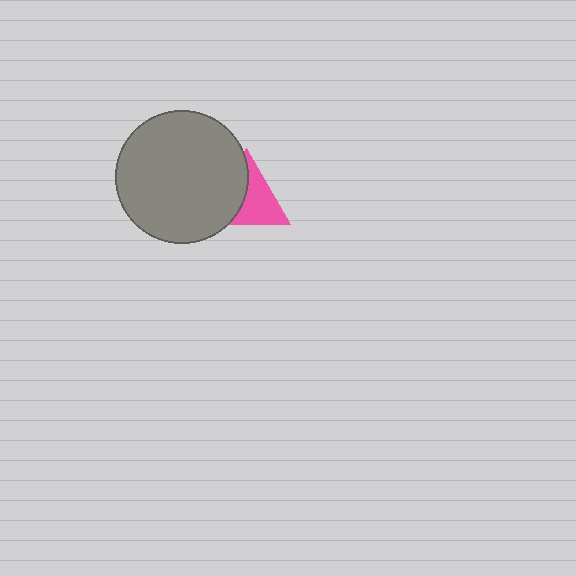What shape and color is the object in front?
The object in front is a gray circle.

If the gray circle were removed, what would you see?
You would see the complete pink triangle.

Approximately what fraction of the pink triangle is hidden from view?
Roughly 45% of the pink triangle is hidden behind the gray circle.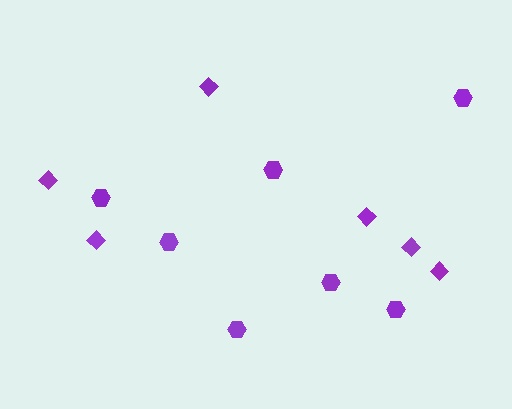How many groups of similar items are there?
There are 2 groups: one group of diamonds (6) and one group of hexagons (7).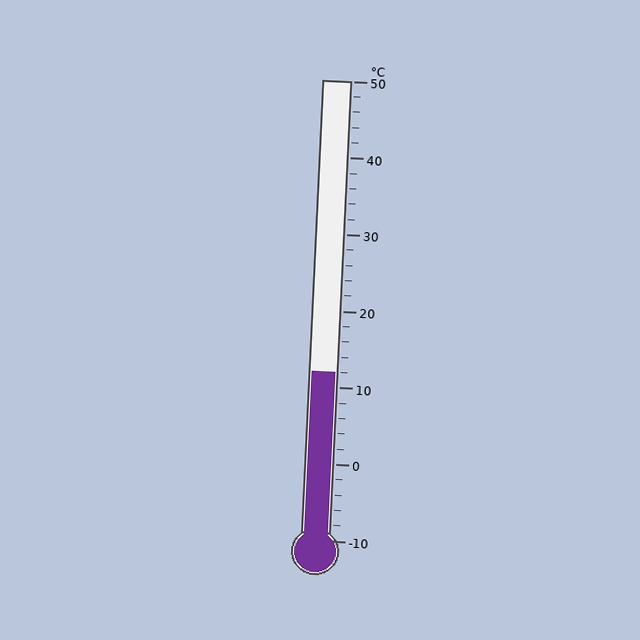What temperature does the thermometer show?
The thermometer shows approximately 12°C.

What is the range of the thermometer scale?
The thermometer scale ranges from -10°C to 50°C.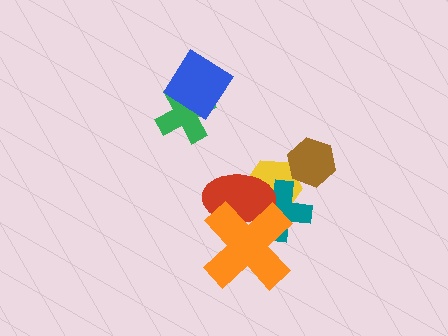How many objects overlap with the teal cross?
3 objects overlap with the teal cross.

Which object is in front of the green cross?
The blue diamond is in front of the green cross.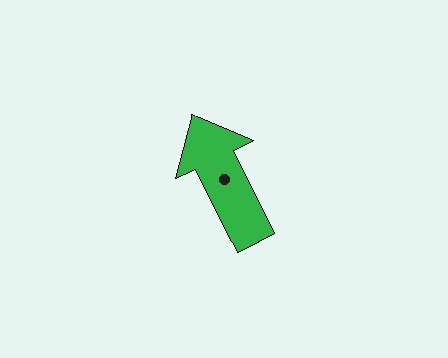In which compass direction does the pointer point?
Northwest.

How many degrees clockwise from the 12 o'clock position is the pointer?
Approximately 334 degrees.